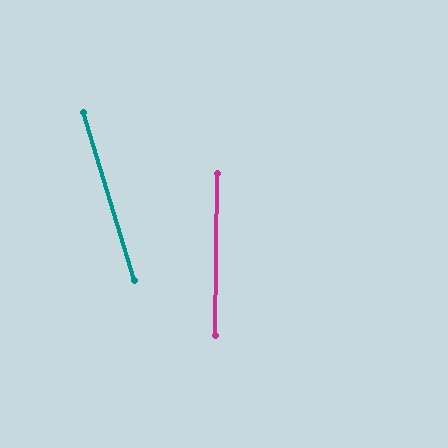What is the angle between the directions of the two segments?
Approximately 18 degrees.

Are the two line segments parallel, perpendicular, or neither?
Neither parallel nor perpendicular — they differ by about 18°.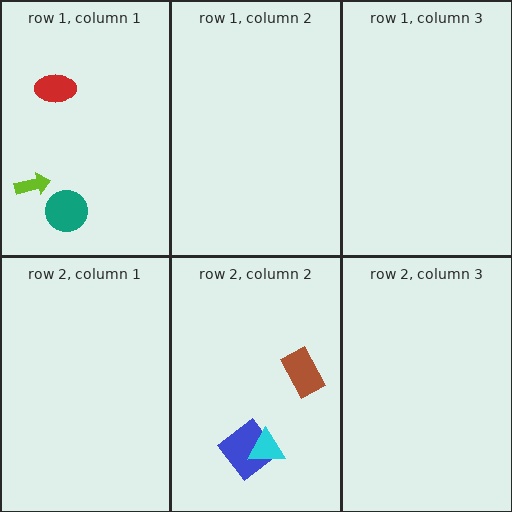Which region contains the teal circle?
The row 1, column 1 region.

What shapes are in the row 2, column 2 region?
The brown rectangle, the blue diamond, the cyan triangle.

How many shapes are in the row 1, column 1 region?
3.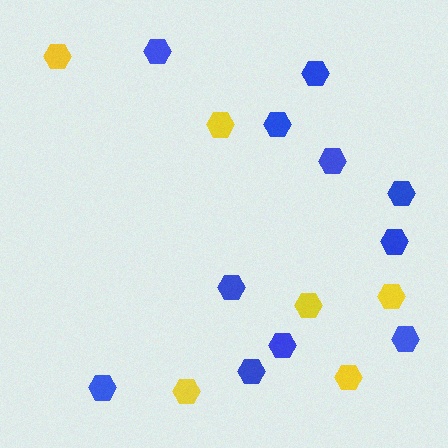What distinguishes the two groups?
There are 2 groups: one group of blue hexagons (11) and one group of yellow hexagons (6).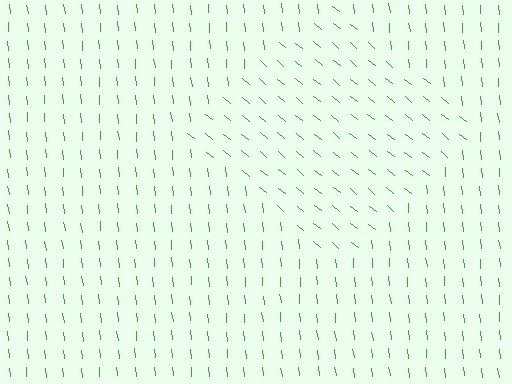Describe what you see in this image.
The image is filled with small green line segments. A diamond region in the image has lines oriented differently from the surrounding lines, creating a visible texture boundary.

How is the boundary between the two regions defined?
The boundary is defined purely by a change in line orientation (approximately 45 degrees difference). All lines are the same color and thickness.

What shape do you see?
I see a diamond.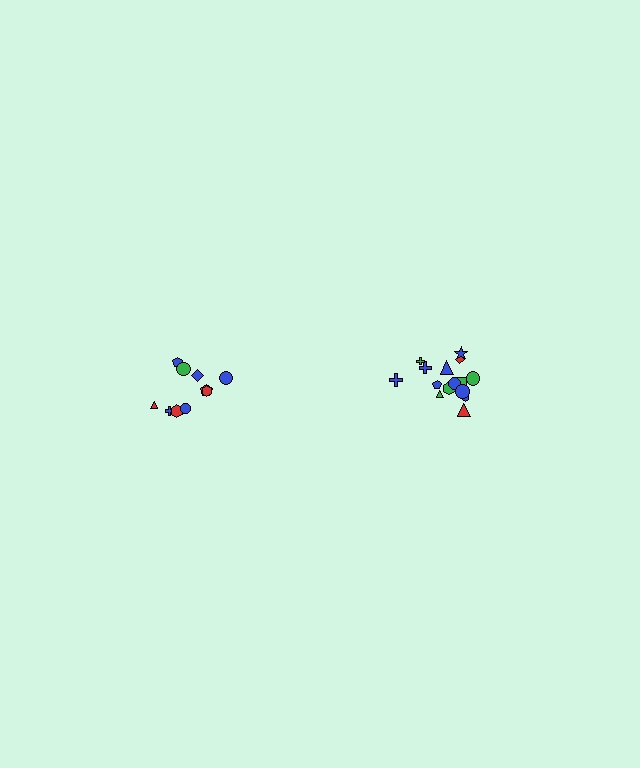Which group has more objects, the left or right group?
The right group.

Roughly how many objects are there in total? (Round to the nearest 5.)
Roughly 25 objects in total.